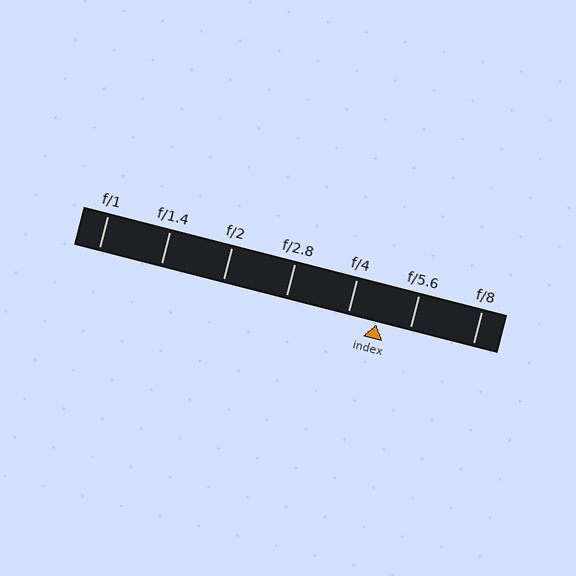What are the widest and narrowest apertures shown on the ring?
The widest aperture shown is f/1 and the narrowest is f/8.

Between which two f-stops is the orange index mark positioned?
The index mark is between f/4 and f/5.6.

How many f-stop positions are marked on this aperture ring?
There are 7 f-stop positions marked.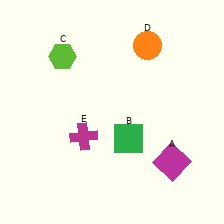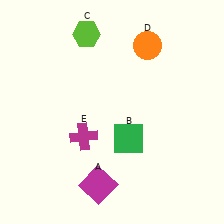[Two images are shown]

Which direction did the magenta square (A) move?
The magenta square (A) moved left.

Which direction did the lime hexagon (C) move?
The lime hexagon (C) moved right.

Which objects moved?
The objects that moved are: the magenta square (A), the lime hexagon (C).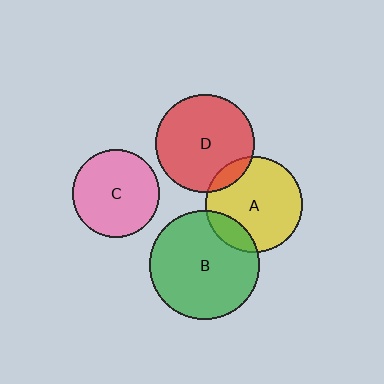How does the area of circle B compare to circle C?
Approximately 1.6 times.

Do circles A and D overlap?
Yes.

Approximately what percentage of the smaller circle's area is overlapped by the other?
Approximately 10%.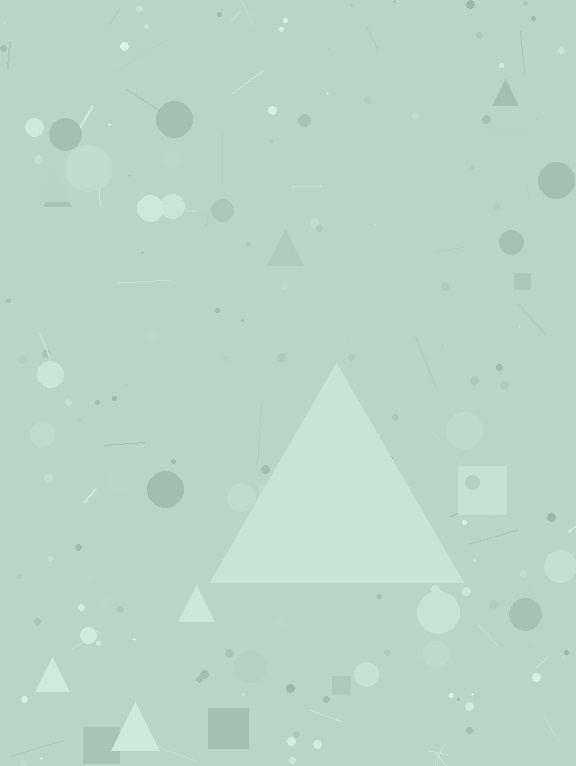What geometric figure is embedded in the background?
A triangle is embedded in the background.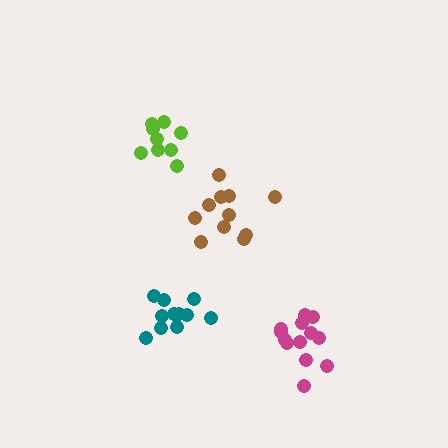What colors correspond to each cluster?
The clusters are colored: lime, magenta, teal, brown.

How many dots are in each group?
Group 1: 9 dots, Group 2: 13 dots, Group 3: 11 dots, Group 4: 11 dots (44 total).